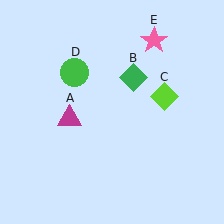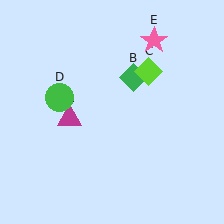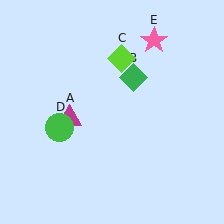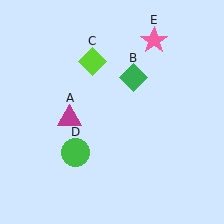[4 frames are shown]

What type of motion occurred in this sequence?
The lime diamond (object C), green circle (object D) rotated counterclockwise around the center of the scene.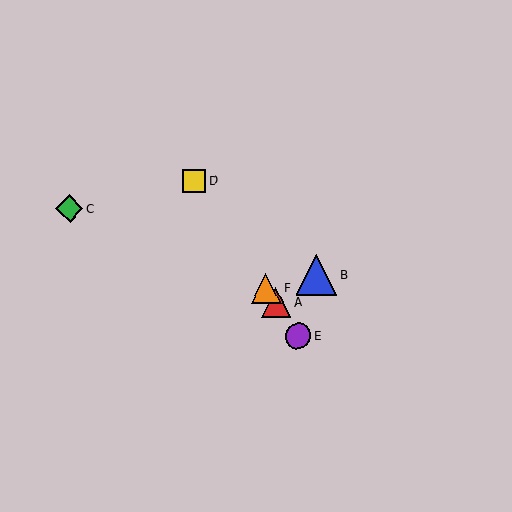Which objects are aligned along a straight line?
Objects A, D, E, F are aligned along a straight line.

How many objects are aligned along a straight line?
4 objects (A, D, E, F) are aligned along a straight line.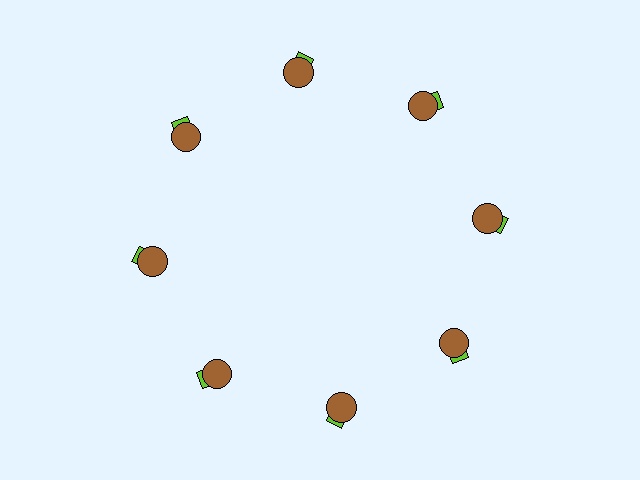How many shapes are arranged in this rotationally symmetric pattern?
There are 16 shapes, arranged in 8 groups of 2.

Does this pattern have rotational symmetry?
Yes, this pattern has 8-fold rotational symmetry. It looks the same after rotating 45 degrees around the center.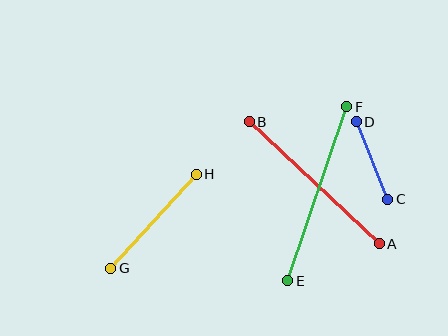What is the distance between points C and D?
The distance is approximately 83 pixels.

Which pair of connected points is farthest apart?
Points E and F are farthest apart.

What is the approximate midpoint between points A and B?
The midpoint is at approximately (314, 183) pixels.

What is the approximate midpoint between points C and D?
The midpoint is at approximately (372, 161) pixels.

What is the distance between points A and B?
The distance is approximately 179 pixels.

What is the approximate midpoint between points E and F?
The midpoint is at approximately (317, 194) pixels.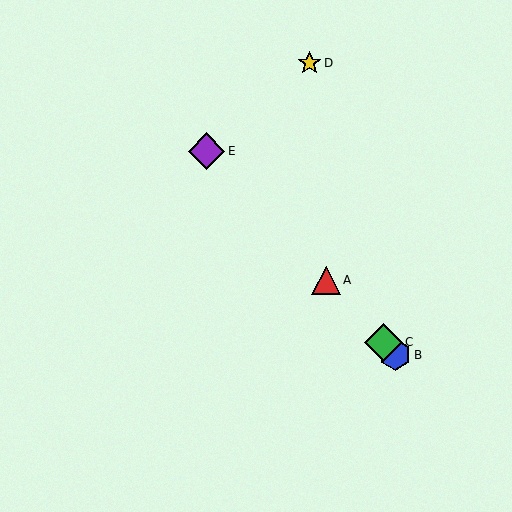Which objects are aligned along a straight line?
Objects A, B, C, E are aligned along a straight line.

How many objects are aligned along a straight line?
4 objects (A, B, C, E) are aligned along a straight line.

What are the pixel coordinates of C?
Object C is at (384, 342).